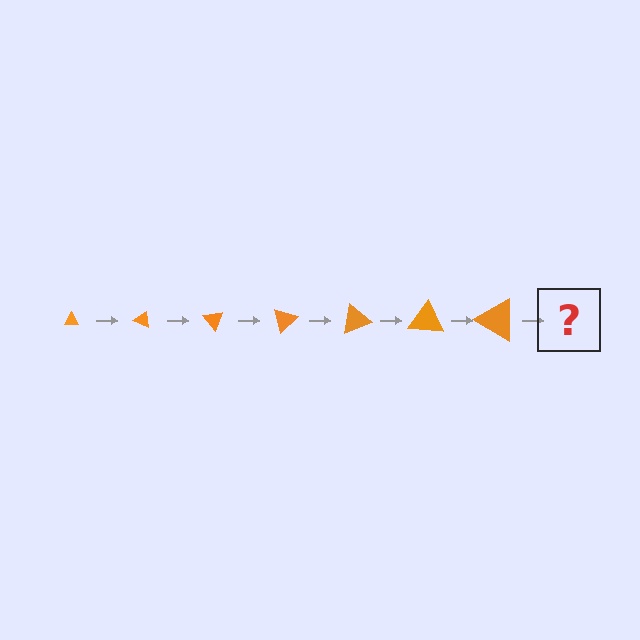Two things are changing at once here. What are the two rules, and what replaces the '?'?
The two rules are that the triangle grows larger each step and it rotates 25 degrees each step. The '?' should be a triangle, larger than the previous one and rotated 175 degrees from the start.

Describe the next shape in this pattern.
It should be a triangle, larger than the previous one and rotated 175 degrees from the start.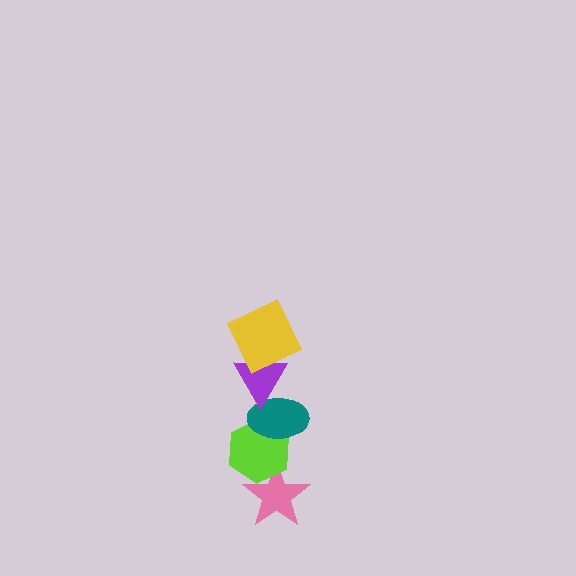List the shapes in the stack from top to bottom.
From top to bottom: the yellow square, the purple triangle, the teal ellipse, the lime hexagon, the pink star.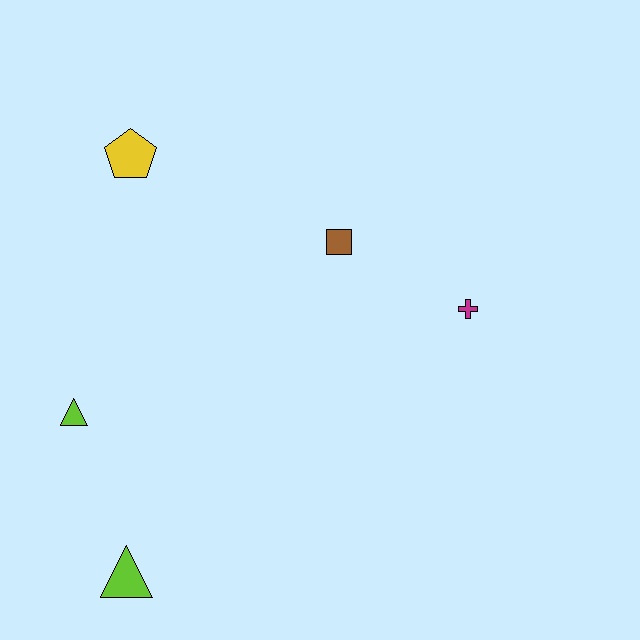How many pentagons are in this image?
There is 1 pentagon.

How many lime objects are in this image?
There are 2 lime objects.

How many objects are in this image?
There are 5 objects.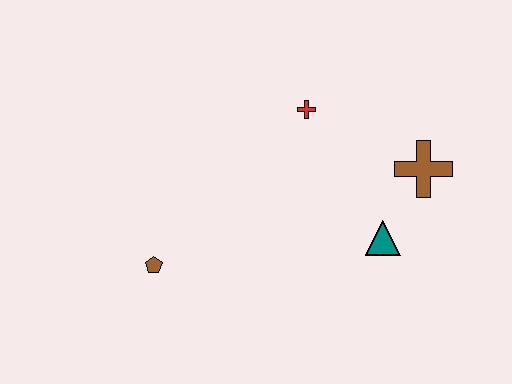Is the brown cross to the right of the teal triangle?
Yes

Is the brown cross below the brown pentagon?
No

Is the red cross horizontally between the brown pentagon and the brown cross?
Yes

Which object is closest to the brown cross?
The teal triangle is closest to the brown cross.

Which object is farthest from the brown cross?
The brown pentagon is farthest from the brown cross.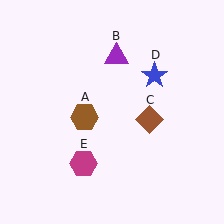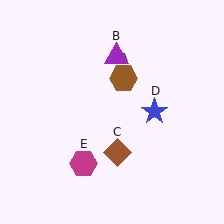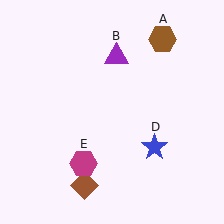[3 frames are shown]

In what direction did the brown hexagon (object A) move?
The brown hexagon (object A) moved up and to the right.